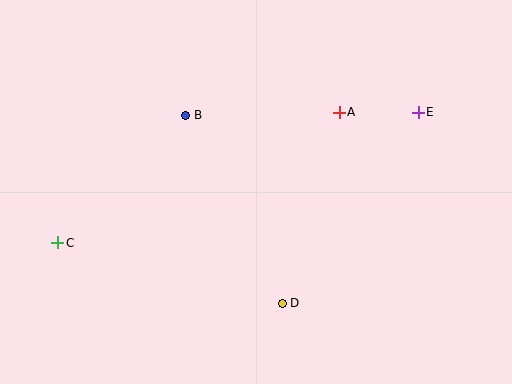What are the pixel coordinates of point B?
Point B is at (186, 115).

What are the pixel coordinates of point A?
Point A is at (339, 112).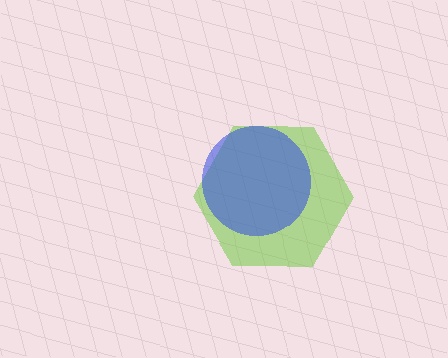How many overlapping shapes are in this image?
There are 2 overlapping shapes in the image.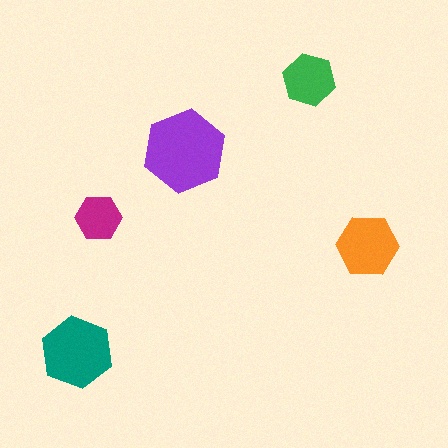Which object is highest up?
The green hexagon is topmost.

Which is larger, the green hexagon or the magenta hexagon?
The green one.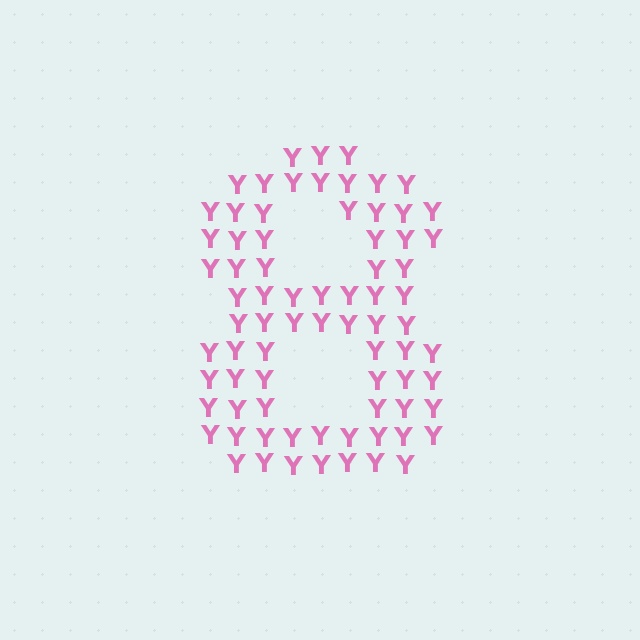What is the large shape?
The large shape is the digit 8.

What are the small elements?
The small elements are letter Y's.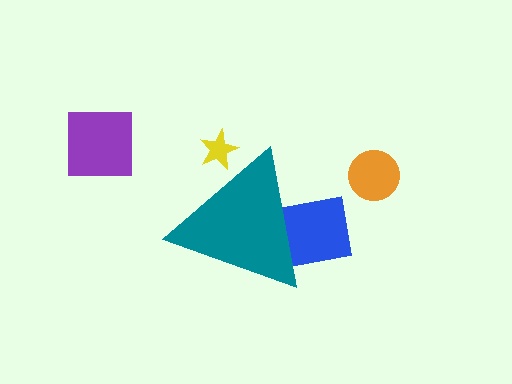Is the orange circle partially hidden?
No, the orange circle is fully visible.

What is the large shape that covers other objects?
A teal triangle.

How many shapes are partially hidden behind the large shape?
2 shapes are partially hidden.